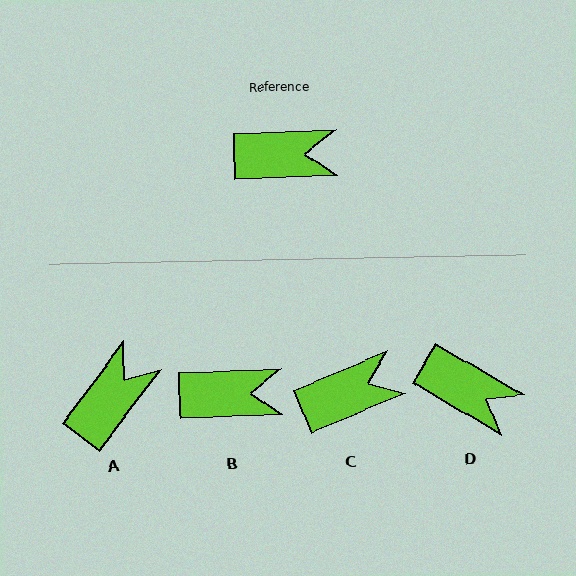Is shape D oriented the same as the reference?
No, it is off by about 32 degrees.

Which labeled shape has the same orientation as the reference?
B.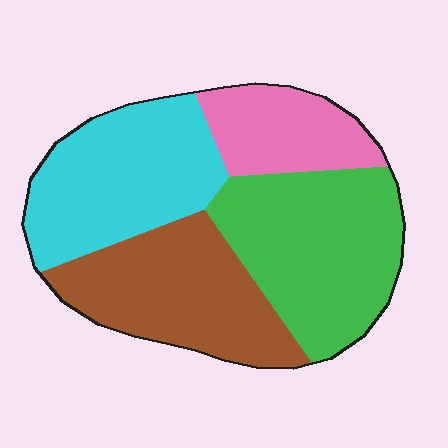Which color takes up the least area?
Pink, at roughly 15%.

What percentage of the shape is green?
Green takes up about one third (1/3) of the shape.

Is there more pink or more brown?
Brown.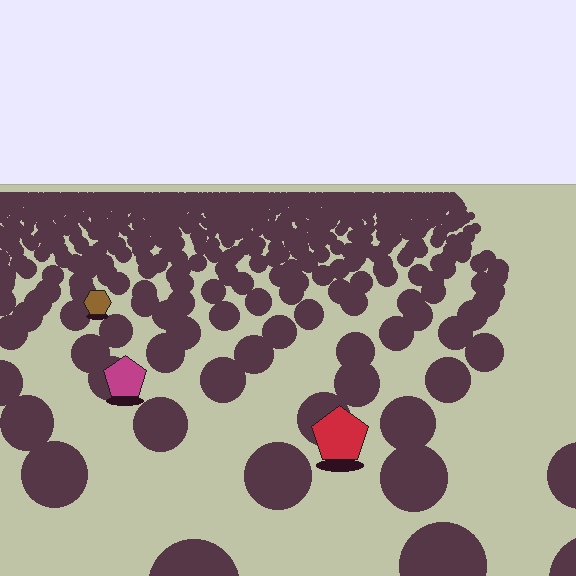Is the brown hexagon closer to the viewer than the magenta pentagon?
No. The magenta pentagon is closer — you can tell from the texture gradient: the ground texture is coarser near it.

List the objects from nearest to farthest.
From nearest to farthest: the red pentagon, the magenta pentagon, the brown hexagon.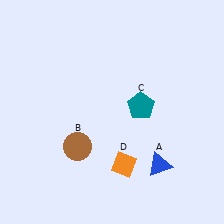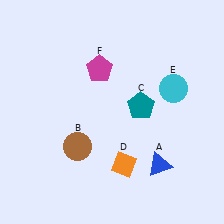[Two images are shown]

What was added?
A cyan circle (E), a magenta pentagon (F) were added in Image 2.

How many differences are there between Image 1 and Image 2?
There are 2 differences between the two images.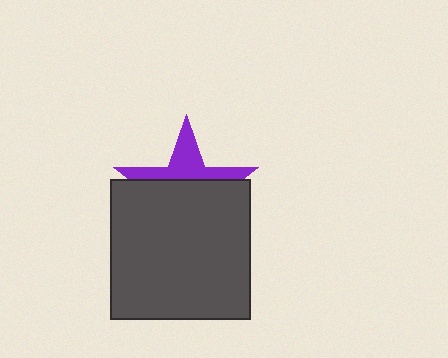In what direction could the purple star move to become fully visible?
The purple star could move up. That would shift it out from behind the dark gray square entirely.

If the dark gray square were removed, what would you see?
You would see the complete purple star.